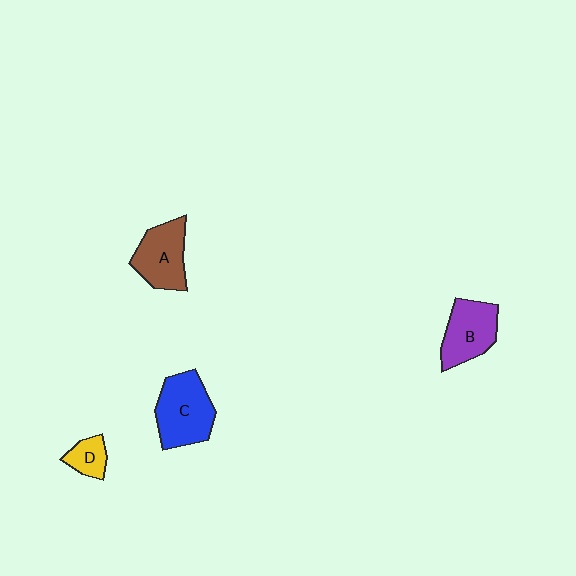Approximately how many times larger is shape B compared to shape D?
Approximately 2.2 times.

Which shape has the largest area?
Shape C (blue).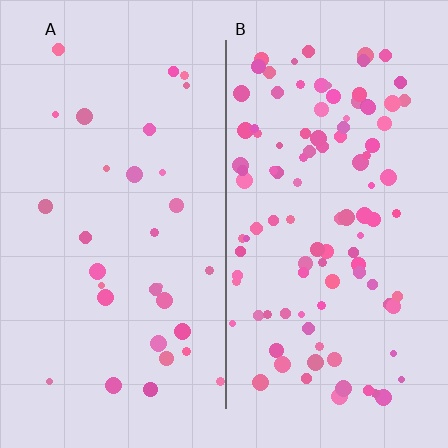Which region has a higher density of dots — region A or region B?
B (the right).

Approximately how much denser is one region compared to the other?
Approximately 3.3× — region B over region A.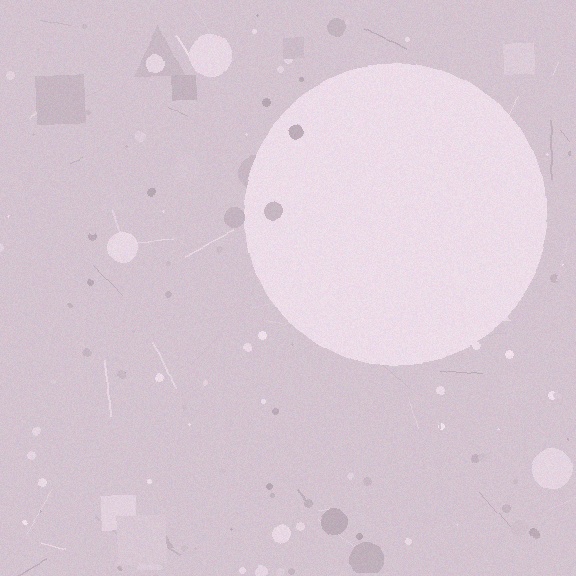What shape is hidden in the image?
A circle is hidden in the image.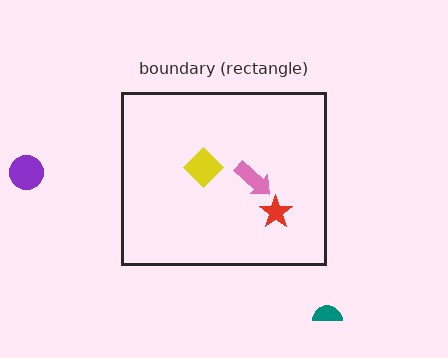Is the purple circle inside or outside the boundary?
Outside.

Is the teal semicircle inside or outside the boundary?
Outside.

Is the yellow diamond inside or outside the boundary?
Inside.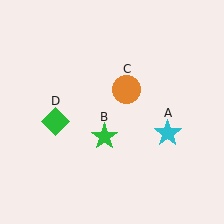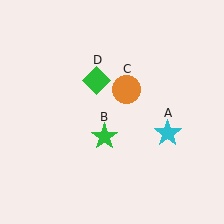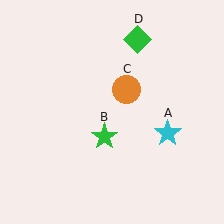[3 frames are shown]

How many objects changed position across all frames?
1 object changed position: green diamond (object D).